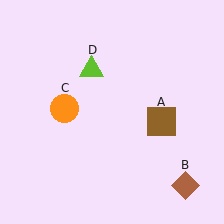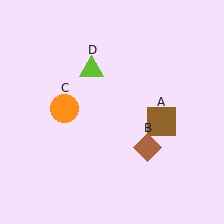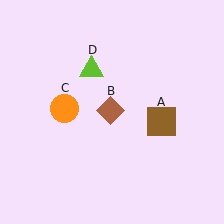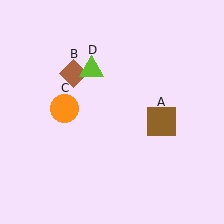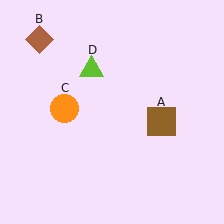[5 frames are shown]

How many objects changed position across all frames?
1 object changed position: brown diamond (object B).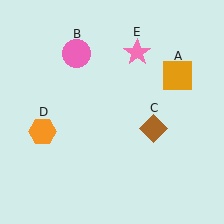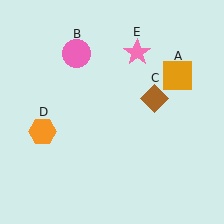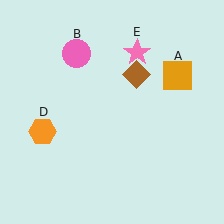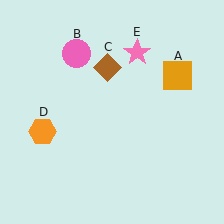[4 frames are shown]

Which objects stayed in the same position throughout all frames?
Orange square (object A) and pink circle (object B) and orange hexagon (object D) and pink star (object E) remained stationary.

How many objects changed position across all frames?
1 object changed position: brown diamond (object C).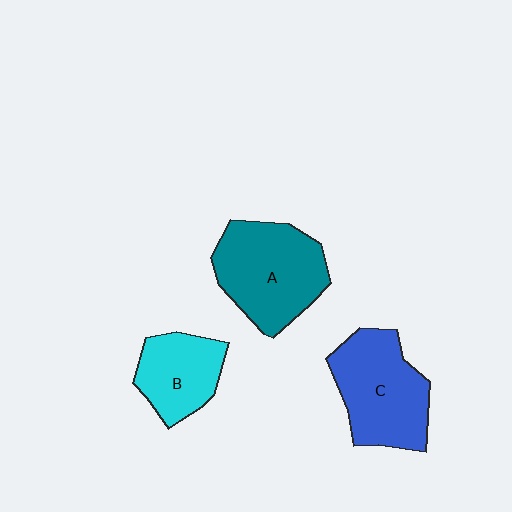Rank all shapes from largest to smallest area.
From largest to smallest: A (teal), C (blue), B (cyan).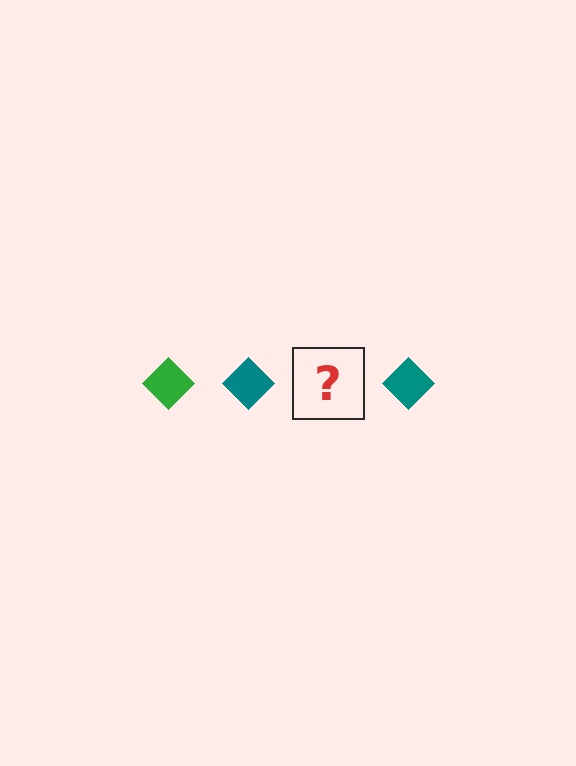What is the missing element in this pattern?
The missing element is a green diamond.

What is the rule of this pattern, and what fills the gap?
The rule is that the pattern cycles through green, teal diamonds. The gap should be filled with a green diamond.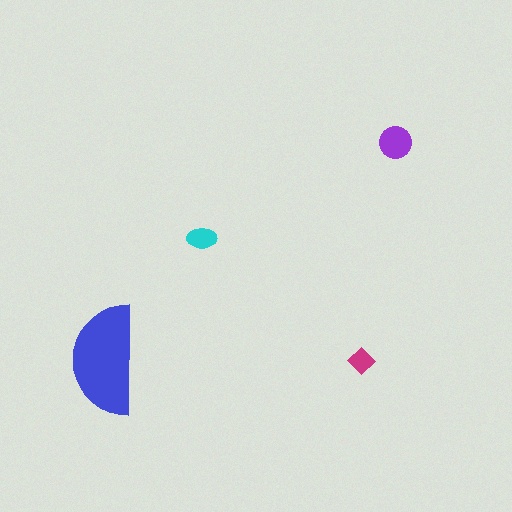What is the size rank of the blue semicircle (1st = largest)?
1st.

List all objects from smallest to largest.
The magenta diamond, the cyan ellipse, the purple circle, the blue semicircle.